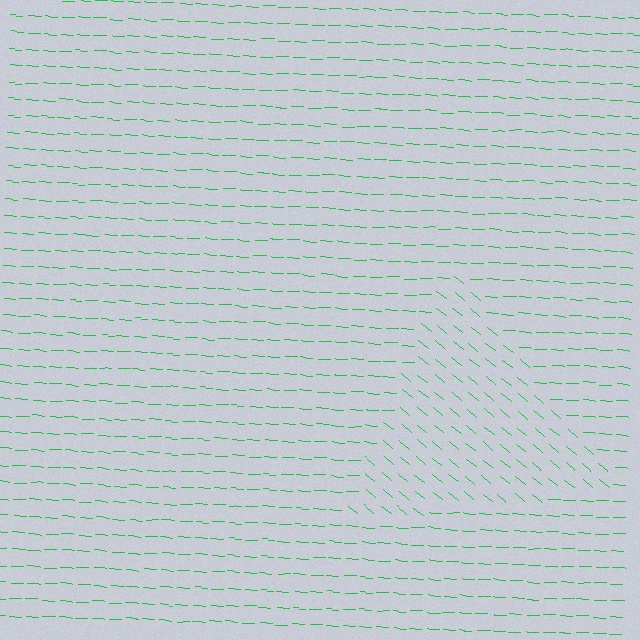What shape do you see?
I see a triangle.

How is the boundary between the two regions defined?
The boundary is defined purely by a change in line orientation (approximately 37 degrees difference). All lines are the same color and thickness.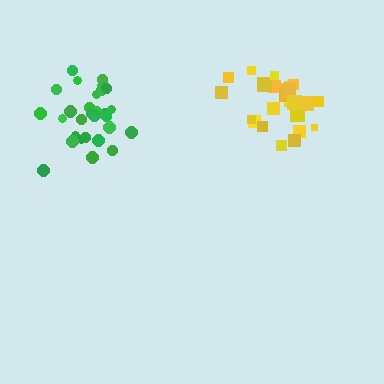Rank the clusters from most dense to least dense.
green, yellow.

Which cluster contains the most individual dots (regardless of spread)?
Green (29).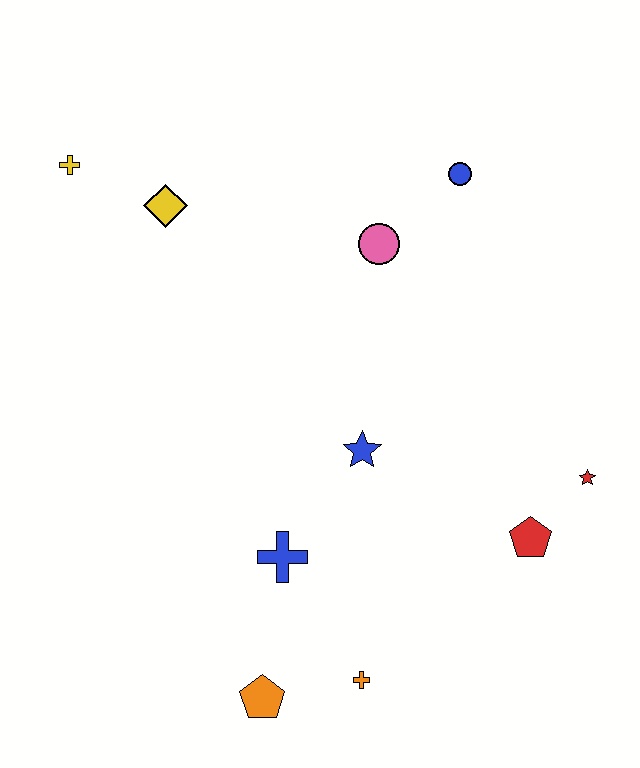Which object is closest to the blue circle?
The pink circle is closest to the blue circle.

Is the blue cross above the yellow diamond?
No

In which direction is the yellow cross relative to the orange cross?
The yellow cross is above the orange cross.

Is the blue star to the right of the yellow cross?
Yes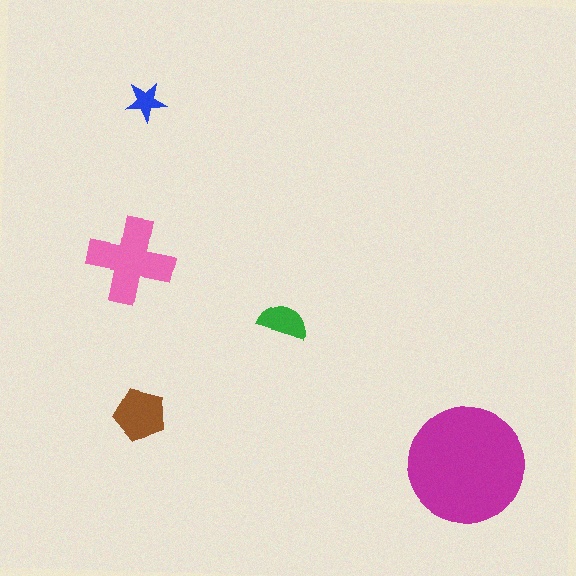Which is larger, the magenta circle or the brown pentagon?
The magenta circle.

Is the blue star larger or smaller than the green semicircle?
Smaller.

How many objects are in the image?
There are 5 objects in the image.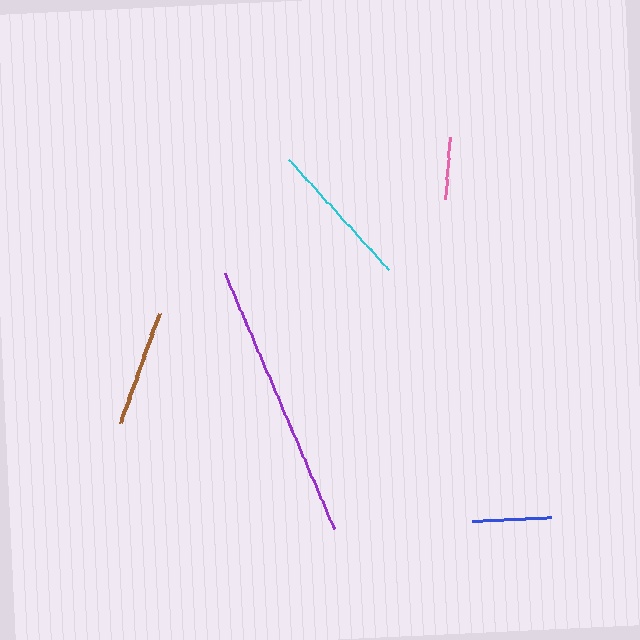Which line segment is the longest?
The purple line is the longest at approximately 277 pixels.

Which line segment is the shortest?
The pink line is the shortest at approximately 62 pixels.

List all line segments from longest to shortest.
From longest to shortest: purple, cyan, brown, blue, pink.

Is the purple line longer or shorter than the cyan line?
The purple line is longer than the cyan line.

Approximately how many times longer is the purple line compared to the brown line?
The purple line is approximately 2.4 times the length of the brown line.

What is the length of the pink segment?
The pink segment is approximately 62 pixels long.